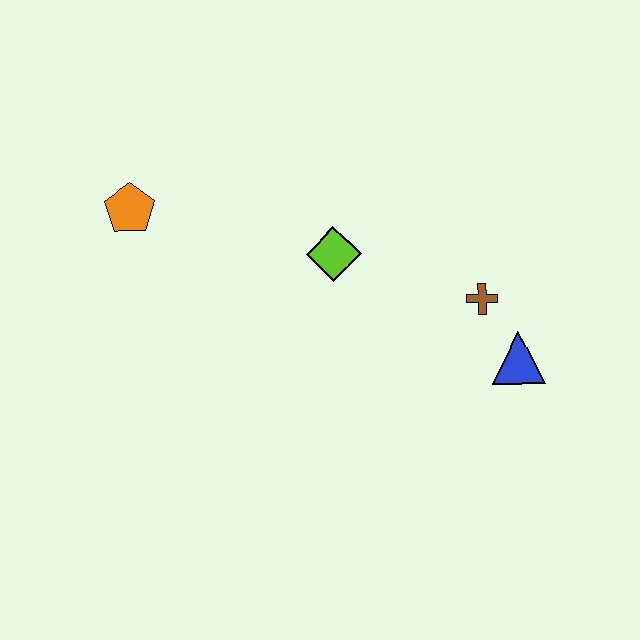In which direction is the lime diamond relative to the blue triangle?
The lime diamond is to the left of the blue triangle.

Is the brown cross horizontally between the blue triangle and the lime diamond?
Yes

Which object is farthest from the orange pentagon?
The blue triangle is farthest from the orange pentagon.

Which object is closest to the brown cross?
The blue triangle is closest to the brown cross.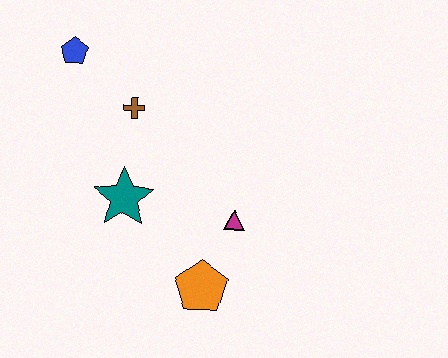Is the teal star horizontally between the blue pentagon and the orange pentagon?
Yes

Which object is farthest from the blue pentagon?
The orange pentagon is farthest from the blue pentagon.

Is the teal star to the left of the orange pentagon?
Yes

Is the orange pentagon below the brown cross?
Yes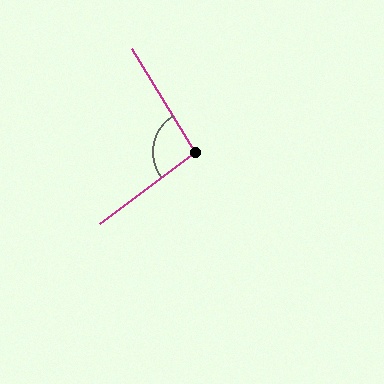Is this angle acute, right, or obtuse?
It is obtuse.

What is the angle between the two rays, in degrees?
Approximately 96 degrees.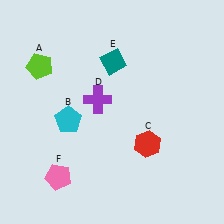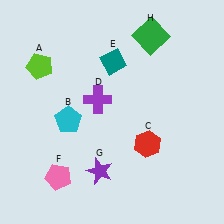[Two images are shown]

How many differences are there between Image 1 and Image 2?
There are 2 differences between the two images.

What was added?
A purple star (G), a green square (H) were added in Image 2.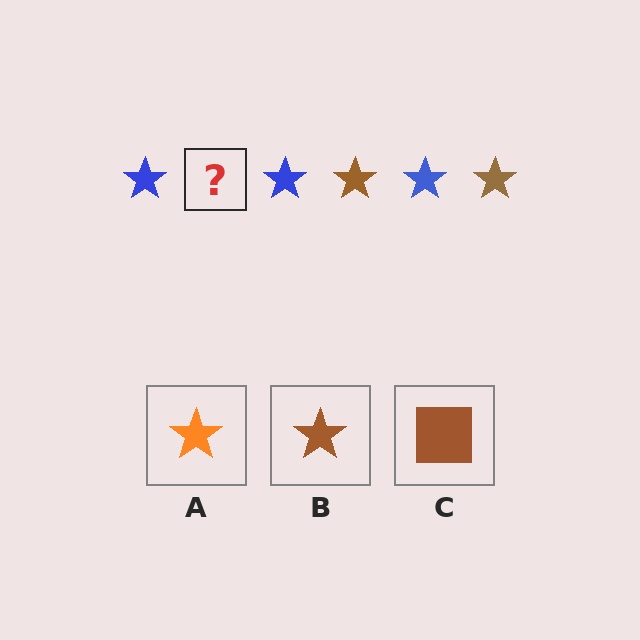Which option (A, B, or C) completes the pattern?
B.